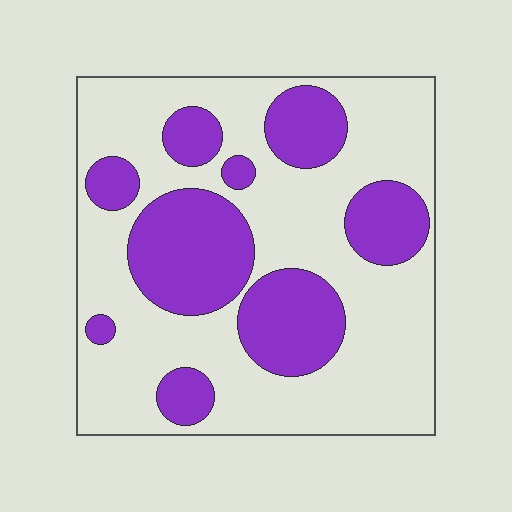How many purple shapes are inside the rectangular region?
9.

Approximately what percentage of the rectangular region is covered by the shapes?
Approximately 35%.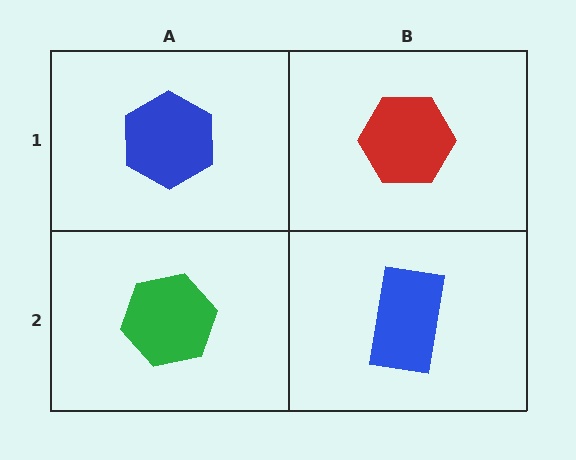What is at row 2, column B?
A blue rectangle.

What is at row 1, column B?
A red hexagon.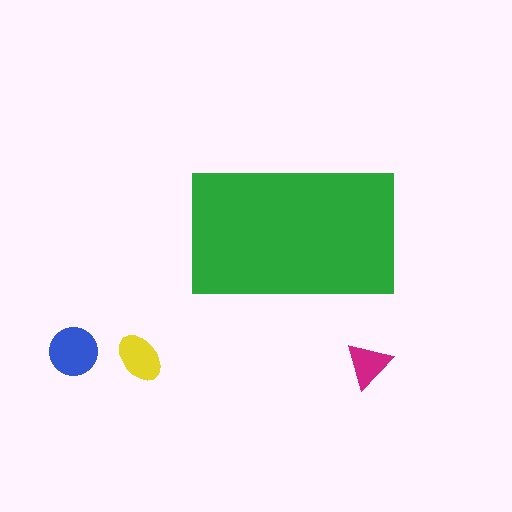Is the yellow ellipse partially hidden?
No, the yellow ellipse is fully visible.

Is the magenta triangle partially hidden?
No, the magenta triangle is fully visible.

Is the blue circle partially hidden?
No, the blue circle is fully visible.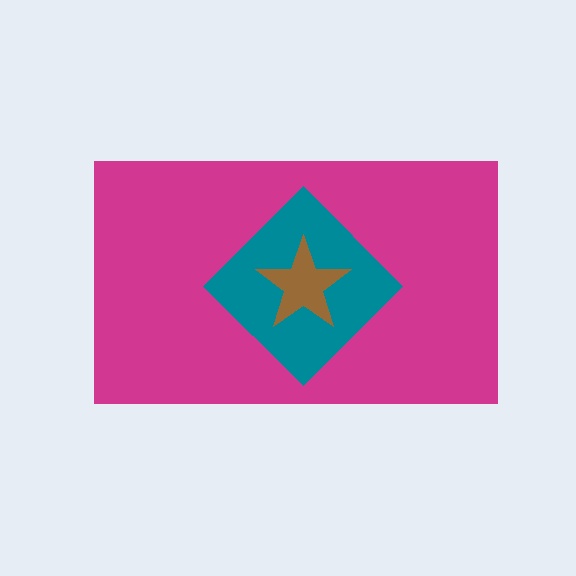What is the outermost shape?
The magenta rectangle.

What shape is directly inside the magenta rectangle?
The teal diamond.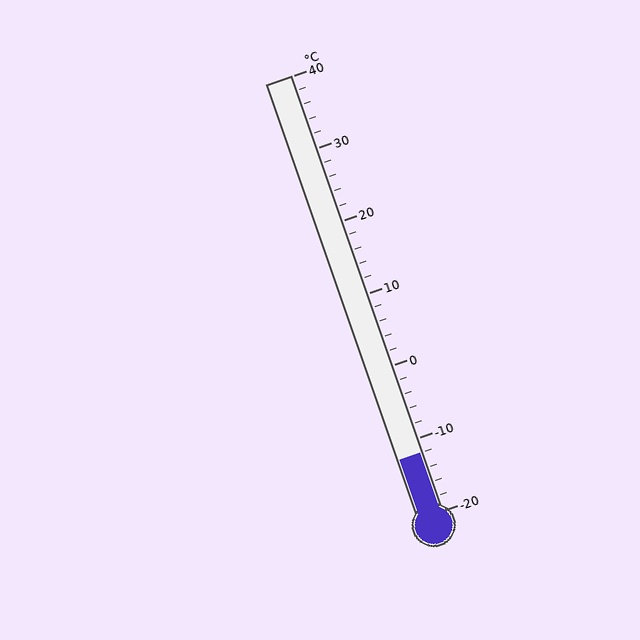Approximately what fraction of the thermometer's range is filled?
The thermometer is filled to approximately 15% of its range.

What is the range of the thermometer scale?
The thermometer scale ranges from -20°C to 40°C.